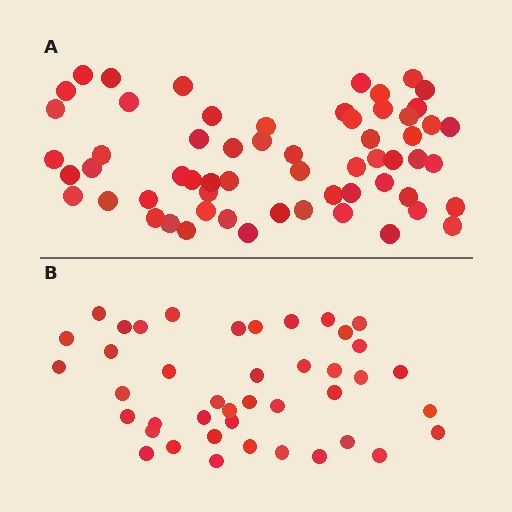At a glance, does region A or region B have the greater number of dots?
Region A (the top region) has more dots.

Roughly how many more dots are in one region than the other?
Region A has approximately 20 more dots than region B.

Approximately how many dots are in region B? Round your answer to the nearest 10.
About 40 dots. (The exact count is 42, which rounds to 40.)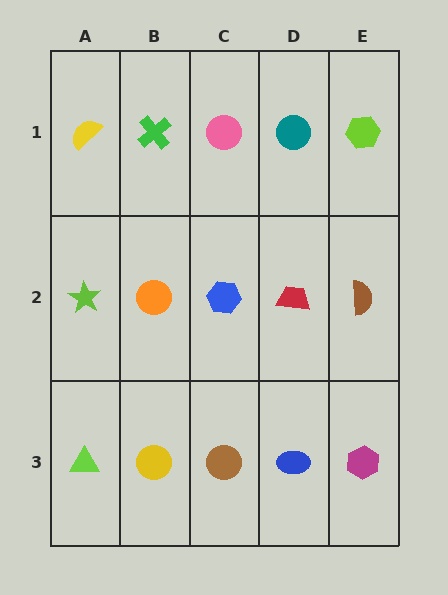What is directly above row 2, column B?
A green cross.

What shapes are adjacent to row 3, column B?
An orange circle (row 2, column B), a lime triangle (row 3, column A), a brown circle (row 3, column C).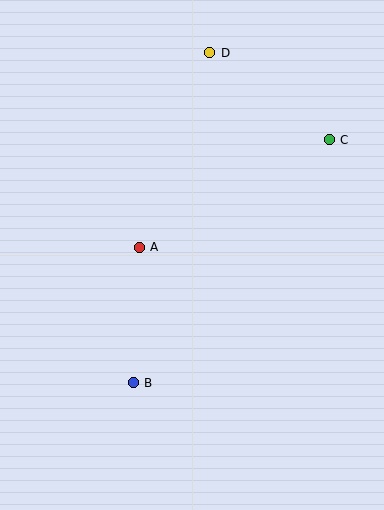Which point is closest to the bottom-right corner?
Point B is closest to the bottom-right corner.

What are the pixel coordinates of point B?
Point B is at (133, 383).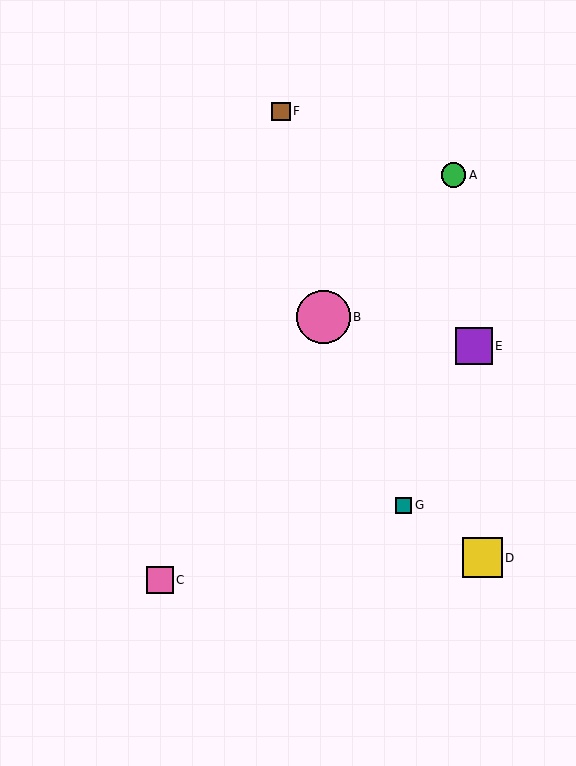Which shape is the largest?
The pink circle (labeled B) is the largest.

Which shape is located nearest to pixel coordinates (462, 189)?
The green circle (labeled A) at (454, 175) is nearest to that location.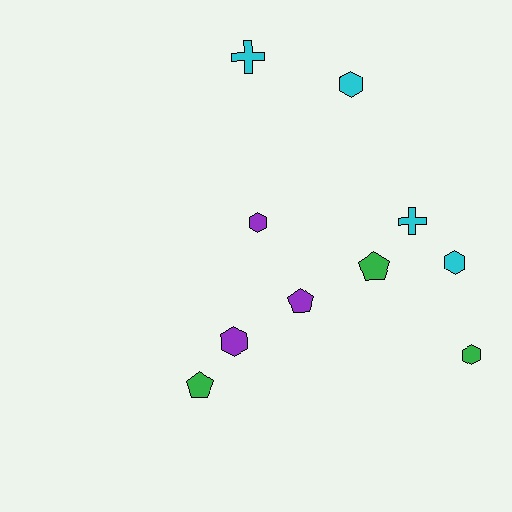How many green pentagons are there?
There are 2 green pentagons.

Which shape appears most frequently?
Hexagon, with 5 objects.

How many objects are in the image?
There are 10 objects.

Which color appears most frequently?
Cyan, with 4 objects.